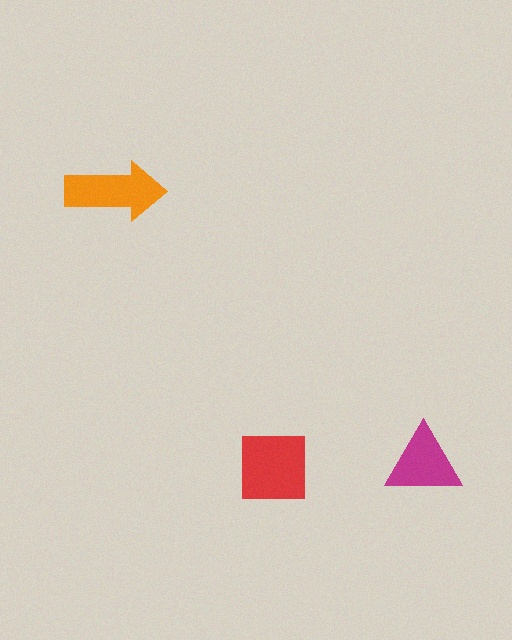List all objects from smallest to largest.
The magenta triangle, the orange arrow, the red square.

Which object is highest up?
The orange arrow is topmost.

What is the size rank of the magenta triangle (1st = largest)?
3rd.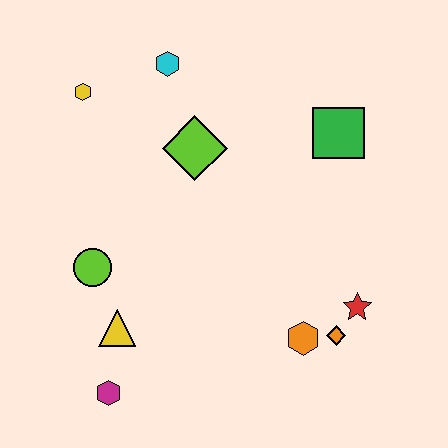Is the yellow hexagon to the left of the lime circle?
Yes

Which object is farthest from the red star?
The yellow hexagon is farthest from the red star.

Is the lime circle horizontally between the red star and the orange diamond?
No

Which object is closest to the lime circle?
The yellow triangle is closest to the lime circle.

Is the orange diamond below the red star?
Yes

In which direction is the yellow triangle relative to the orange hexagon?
The yellow triangle is to the left of the orange hexagon.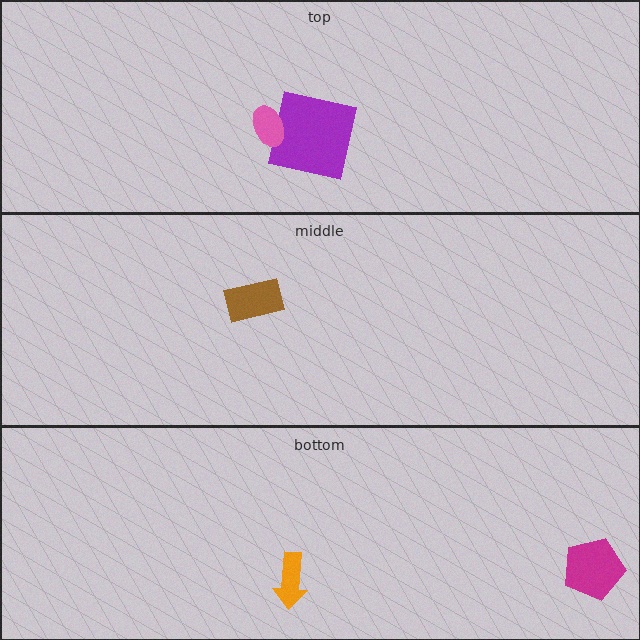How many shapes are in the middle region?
1.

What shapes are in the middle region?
The brown rectangle.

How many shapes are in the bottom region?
2.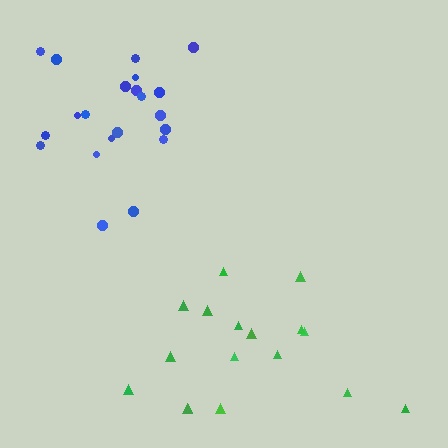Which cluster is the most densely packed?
Blue.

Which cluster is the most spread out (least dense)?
Green.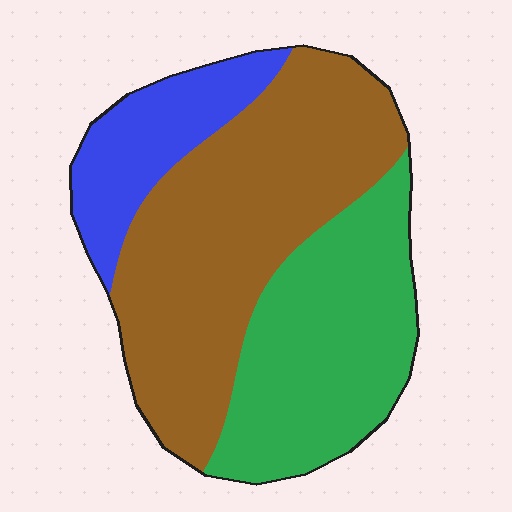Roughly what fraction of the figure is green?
Green covers 34% of the figure.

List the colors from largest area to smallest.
From largest to smallest: brown, green, blue.